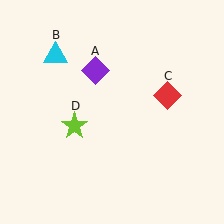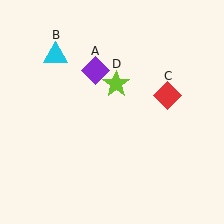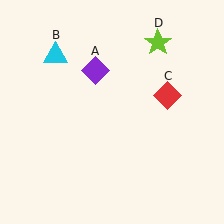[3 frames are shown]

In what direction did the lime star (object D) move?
The lime star (object D) moved up and to the right.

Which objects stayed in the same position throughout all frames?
Purple diamond (object A) and cyan triangle (object B) and red diamond (object C) remained stationary.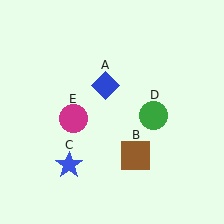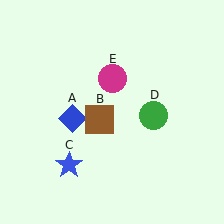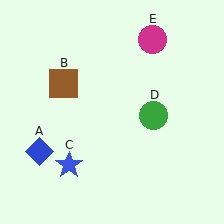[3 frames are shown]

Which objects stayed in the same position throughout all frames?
Blue star (object C) and green circle (object D) remained stationary.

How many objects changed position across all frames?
3 objects changed position: blue diamond (object A), brown square (object B), magenta circle (object E).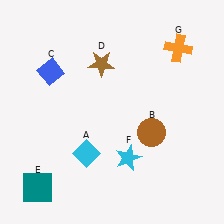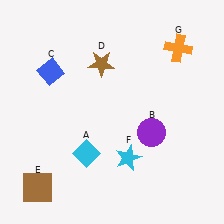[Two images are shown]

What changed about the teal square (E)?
In Image 1, E is teal. In Image 2, it changed to brown.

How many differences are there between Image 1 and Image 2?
There are 2 differences between the two images.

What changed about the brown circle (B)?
In Image 1, B is brown. In Image 2, it changed to purple.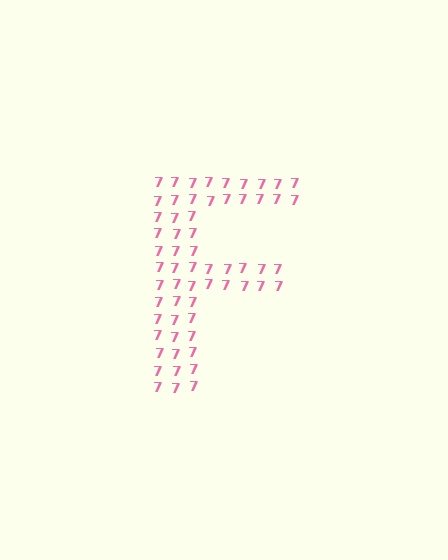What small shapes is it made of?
It is made of small digit 7's.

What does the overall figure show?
The overall figure shows the letter F.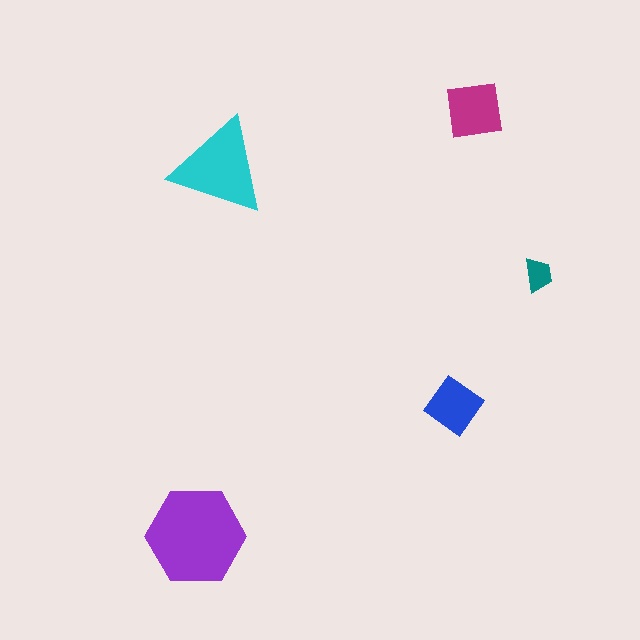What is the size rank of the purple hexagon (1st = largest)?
1st.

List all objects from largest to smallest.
The purple hexagon, the cyan triangle, the magenta square, the blue diamond, the teal trapezoid.